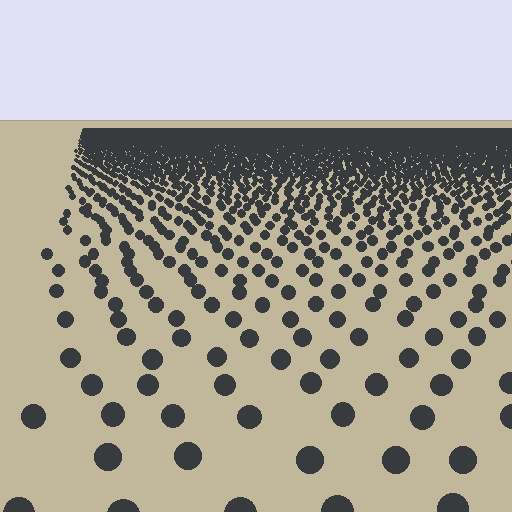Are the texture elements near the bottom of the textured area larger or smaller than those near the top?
Larger. Near the bottom, elements are closer to the viewer and appear at a bigger on-screen size.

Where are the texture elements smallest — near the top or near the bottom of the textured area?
Near the top.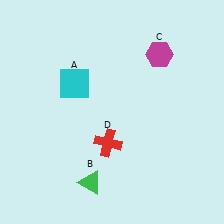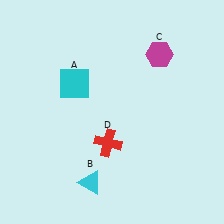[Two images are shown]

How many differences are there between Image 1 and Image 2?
There is 1 difference between the two images.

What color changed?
The triangle (B) changed from green in Image 1 to cyan in Image 2.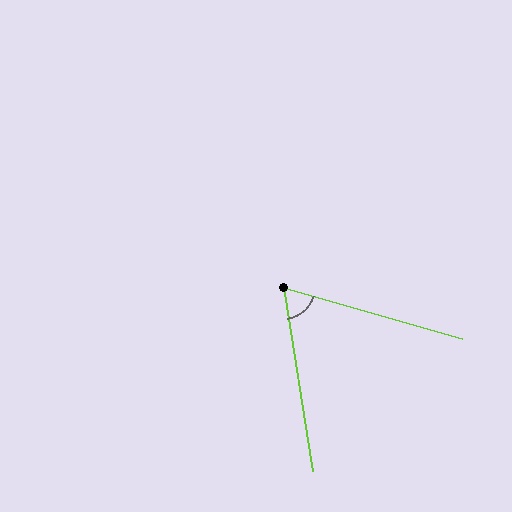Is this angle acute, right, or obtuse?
It is acute.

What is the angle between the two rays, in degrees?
Approximately 65 degrees.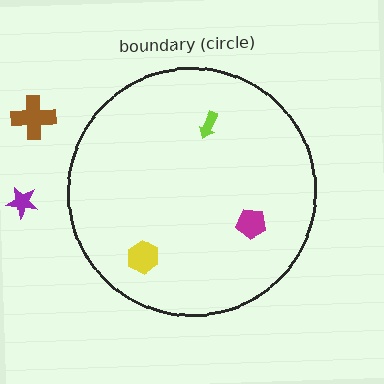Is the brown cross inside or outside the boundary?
Outside.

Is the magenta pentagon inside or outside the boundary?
Inside.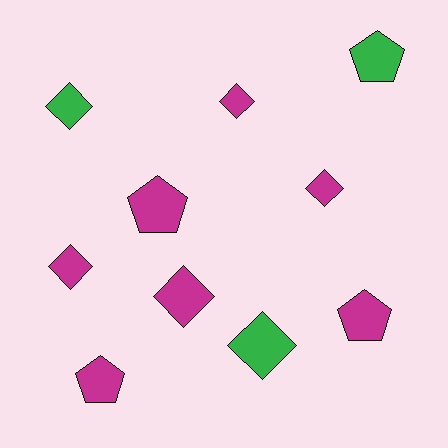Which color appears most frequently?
Magenta, with 7 objects.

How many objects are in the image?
There are 10 objects.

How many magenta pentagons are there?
There are 3 magenta pentagons.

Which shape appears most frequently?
Diamond, with 6 objects.